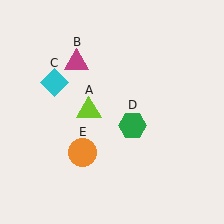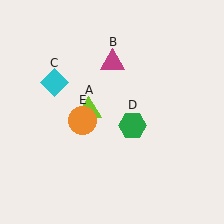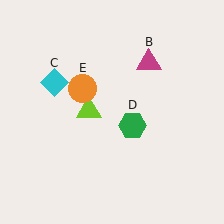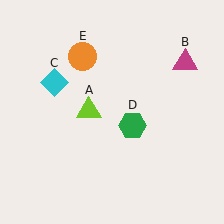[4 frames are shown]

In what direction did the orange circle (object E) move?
The orange circle (object E) moved up.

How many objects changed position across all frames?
2 objects changed position: magenta triangle (object B), orange circle (object E).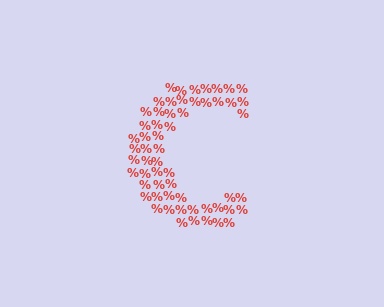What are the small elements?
The small elements are percent signs.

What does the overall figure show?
The overall figure shows the letter C.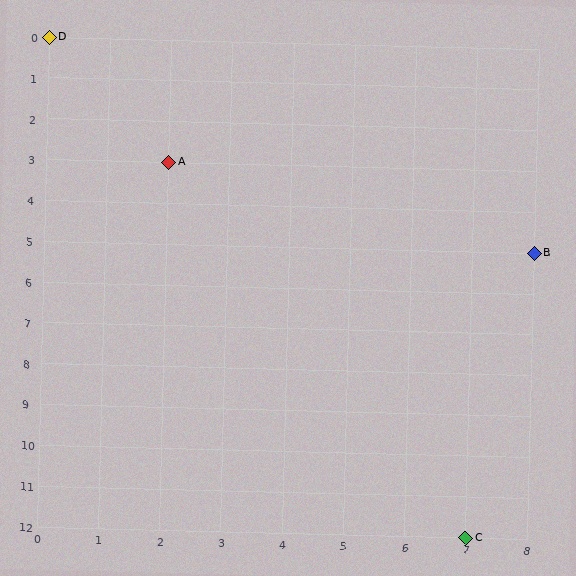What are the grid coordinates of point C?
Point C is at grid coordinates (7, 12).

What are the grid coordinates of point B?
Point B is at grid coordinates (8, 5).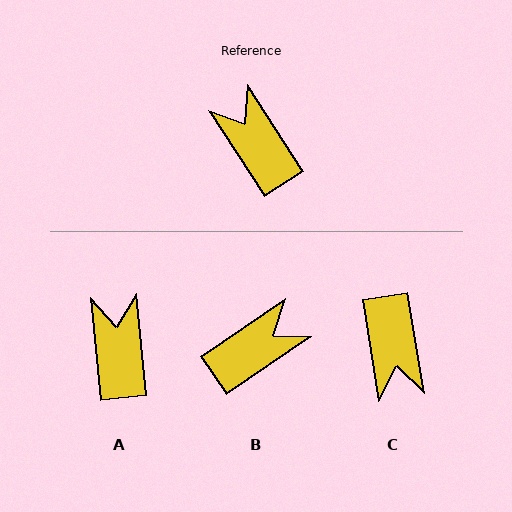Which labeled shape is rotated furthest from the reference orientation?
C, about 156 degrees away.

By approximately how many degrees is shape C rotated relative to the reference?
Approximately 156 degrees counter-clockwise.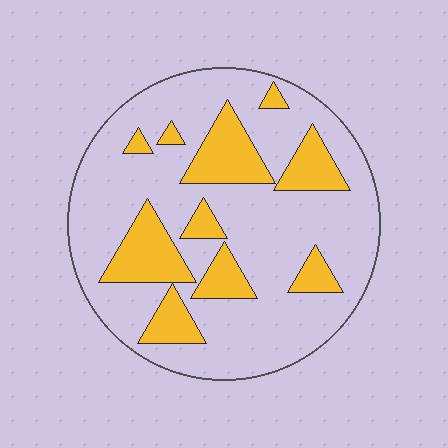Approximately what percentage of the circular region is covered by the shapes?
Approximately 25%.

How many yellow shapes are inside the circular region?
10.